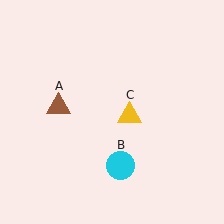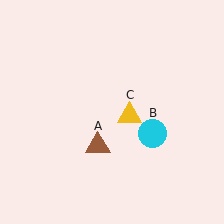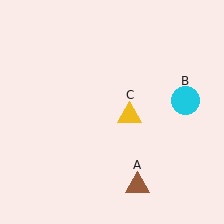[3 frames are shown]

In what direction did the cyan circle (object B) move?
The cyan circle (object B) moved up and to the right.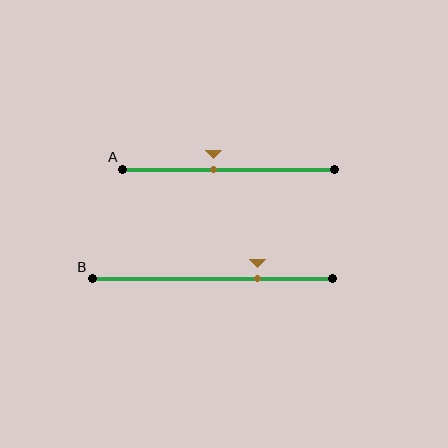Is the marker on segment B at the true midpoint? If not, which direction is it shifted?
No, the marker on segment B is shifted to the right by about 19% of the segment length.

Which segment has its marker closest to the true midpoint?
Segment A has its marker closest to the true midpoint.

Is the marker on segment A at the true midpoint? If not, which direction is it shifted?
No, the marker on segment A is shifted to the left by about 7% of the segment length.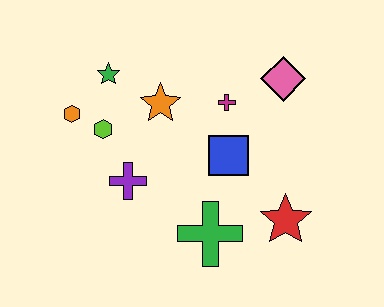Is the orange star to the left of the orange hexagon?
No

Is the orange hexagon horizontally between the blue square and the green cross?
No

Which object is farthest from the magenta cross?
The orange hexagon is farthest from the magenta cross.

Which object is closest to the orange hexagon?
The lime hexagon is closest to the orange hexagon.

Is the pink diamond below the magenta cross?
No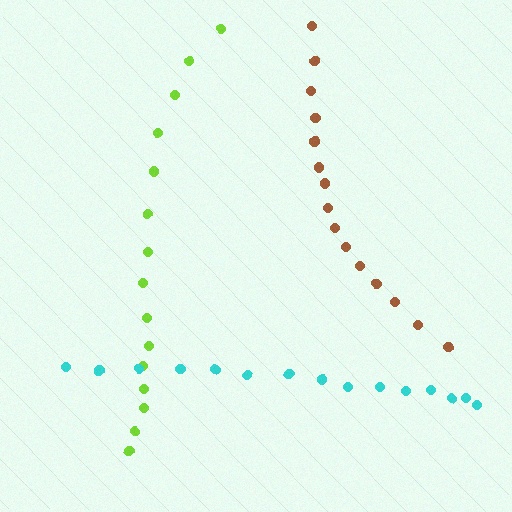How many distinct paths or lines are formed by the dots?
There are 3 distinct paths.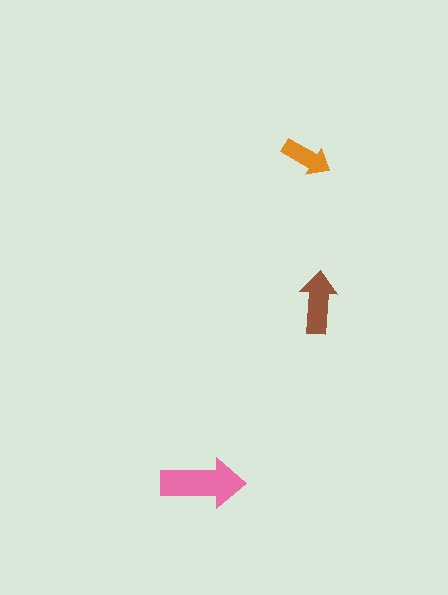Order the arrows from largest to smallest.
the pink one, the brown one, the orange one.